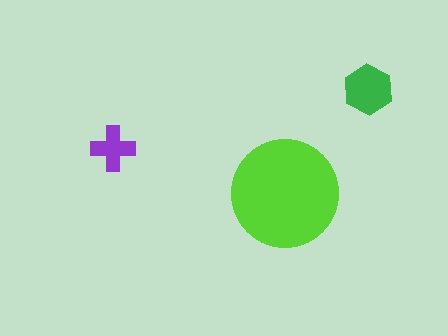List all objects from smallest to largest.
The purple cross, the green hexagon, the lime circle.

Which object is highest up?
The green hexagon is topmost.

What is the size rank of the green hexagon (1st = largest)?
2nd.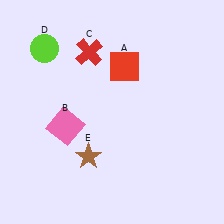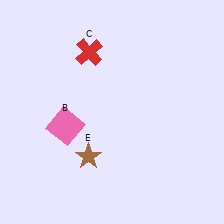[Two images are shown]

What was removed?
The lime circle (D), the red square (A) were removed in Image 2.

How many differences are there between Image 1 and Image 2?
There are 2 differences between the two images.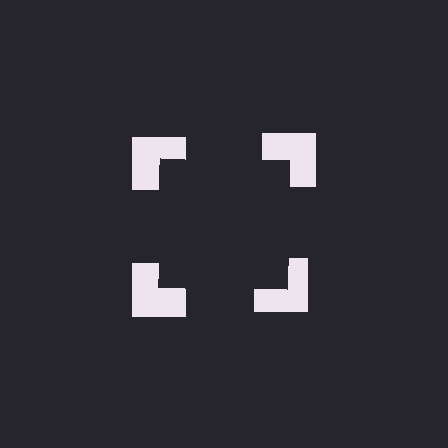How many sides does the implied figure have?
4 sides.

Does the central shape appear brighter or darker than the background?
It typically appears slightly darker than the background, even though no actual brightness change is drawn.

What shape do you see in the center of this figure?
An illusory square — its edges are inferred from the aligned wedge cuts in the notched squares, not physically drawn.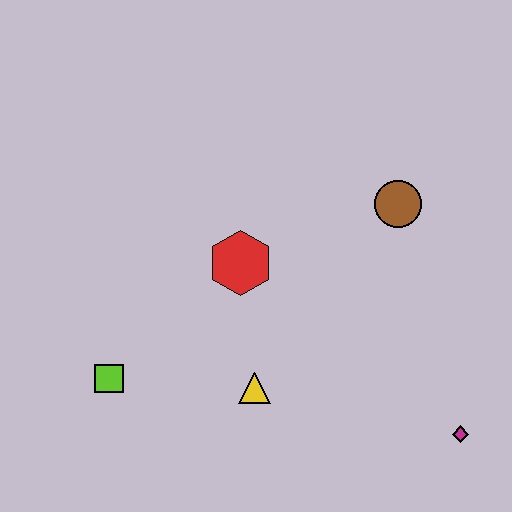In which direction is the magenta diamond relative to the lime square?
The magenta diamond is to the right of the lime square.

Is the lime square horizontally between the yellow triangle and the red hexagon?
No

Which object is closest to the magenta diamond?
The yellow triangle is closest to the magenta diamond.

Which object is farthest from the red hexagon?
The magenta diamond is farthest from the red hexagon.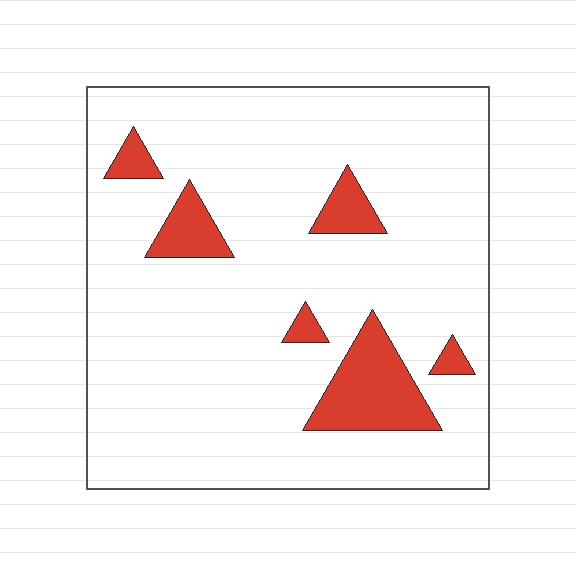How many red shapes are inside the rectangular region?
6.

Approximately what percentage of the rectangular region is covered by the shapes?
Approximately 10%.